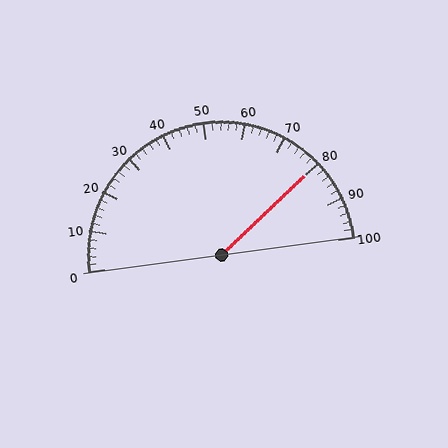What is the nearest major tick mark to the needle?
The nearest major tick mark is 80.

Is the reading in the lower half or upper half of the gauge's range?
The reading is in the upper half of the range (0 to 100).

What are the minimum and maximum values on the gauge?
The gauge ranges from 0 to 100.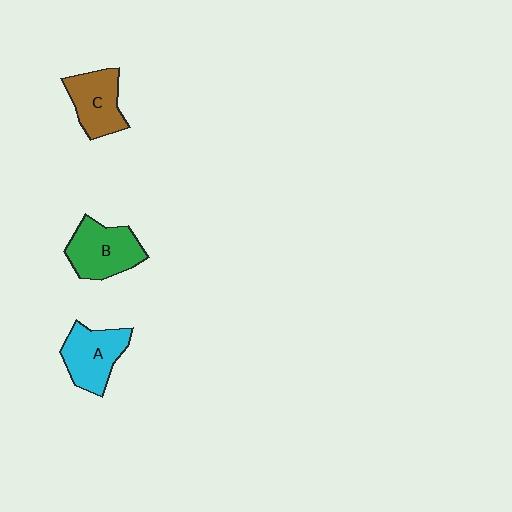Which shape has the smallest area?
Shape C (brown).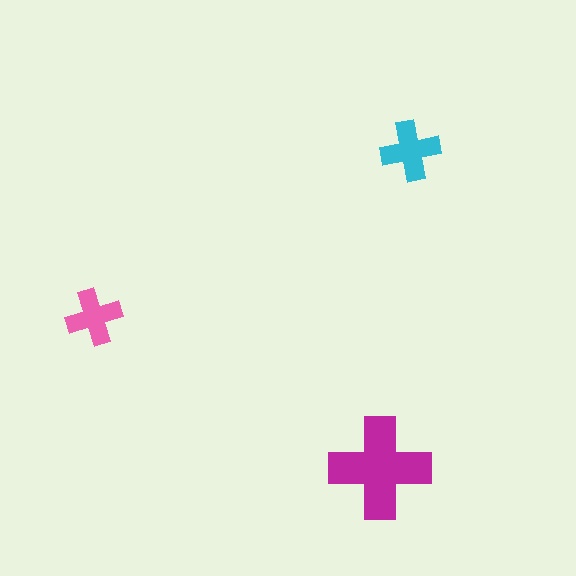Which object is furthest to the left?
The pink cross is leftmost.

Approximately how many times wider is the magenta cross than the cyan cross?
About 1.5 times wider.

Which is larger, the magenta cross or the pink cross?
The magenta one.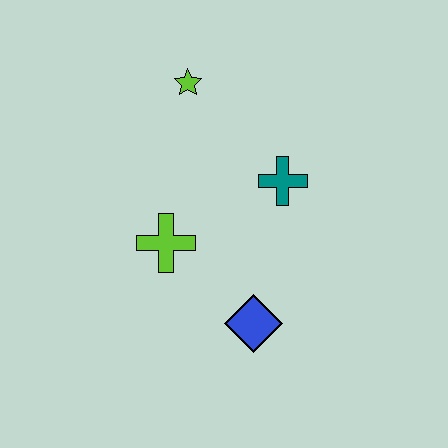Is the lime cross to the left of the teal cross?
Yes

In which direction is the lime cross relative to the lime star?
The lime cross is below the lime star.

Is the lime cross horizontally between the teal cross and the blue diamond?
No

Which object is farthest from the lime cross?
The lime star is farthest from the lime cross.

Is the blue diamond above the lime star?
No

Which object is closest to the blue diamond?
The lime cross is closest to the blue diamond.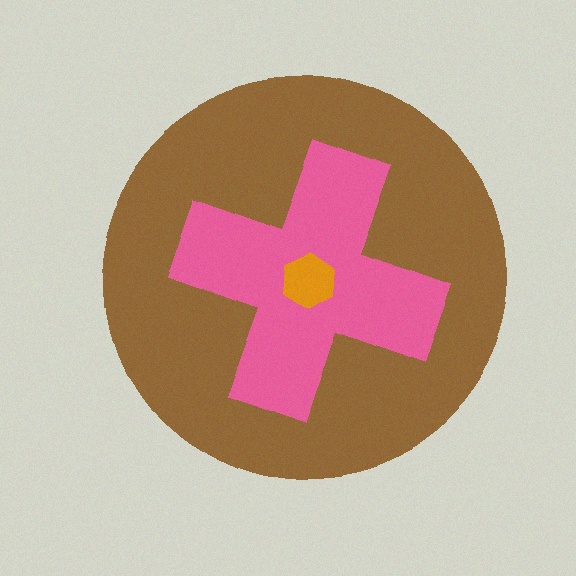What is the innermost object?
The orange hexagon.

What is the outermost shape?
The brown circle.